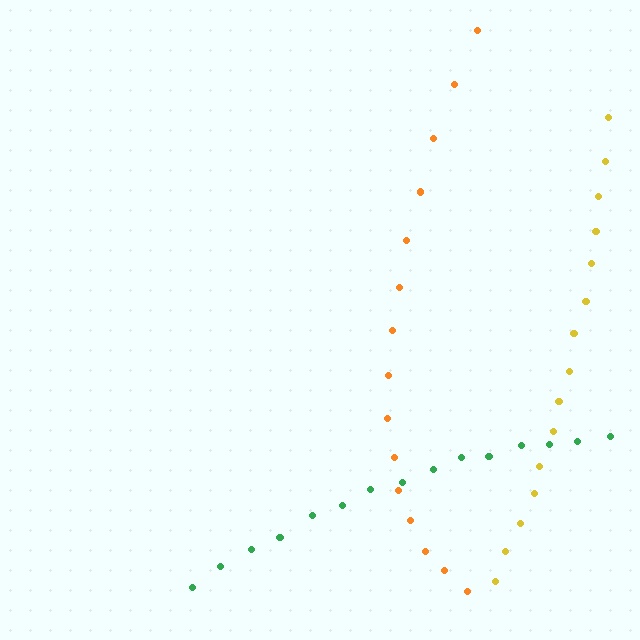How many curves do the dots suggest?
There are 3 distinct paths.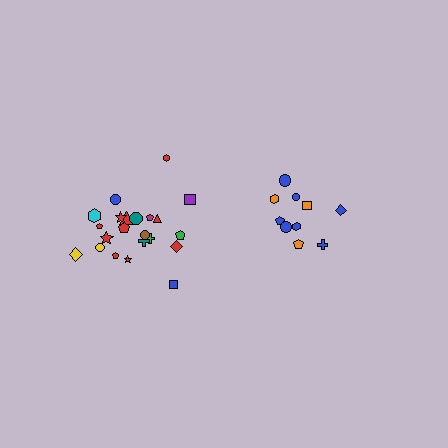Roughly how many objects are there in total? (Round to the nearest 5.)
Roughly 30 objects in total.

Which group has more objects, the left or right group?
The left group.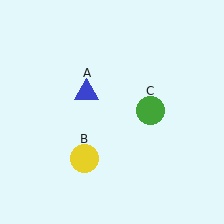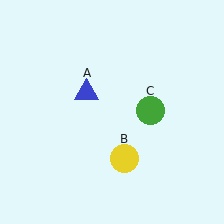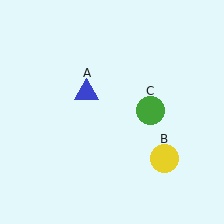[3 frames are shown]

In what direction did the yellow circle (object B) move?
The yellow circle (object B) moved right.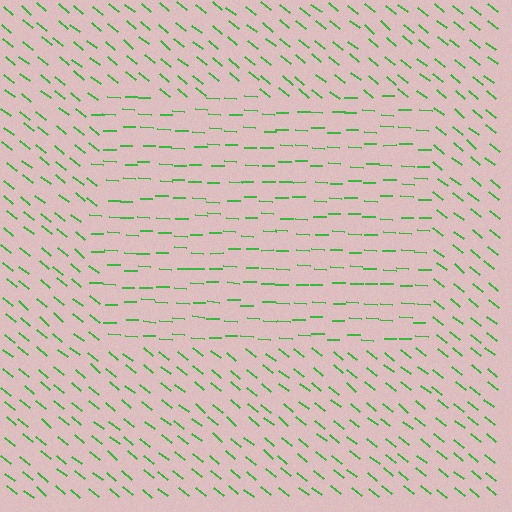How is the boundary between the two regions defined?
The boundary is defined purely by a change in line orientation (approximately 37 degrees difference). All lines are the same color and thickness.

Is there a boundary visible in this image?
Yes, there is a texture boundary formed by a change in line orientation.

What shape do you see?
I see a rectangle.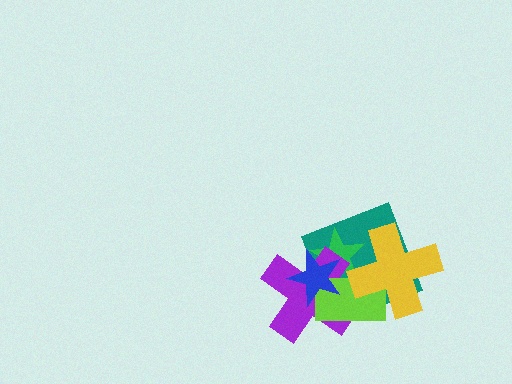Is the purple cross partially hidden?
Yes, it is partially covered by another shape.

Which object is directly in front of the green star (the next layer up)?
The purple cross is directly in front of the green star.